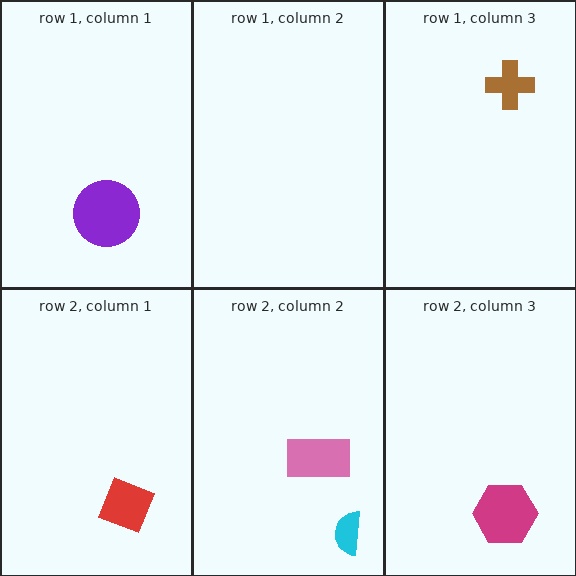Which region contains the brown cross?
The row 1, column 3 region.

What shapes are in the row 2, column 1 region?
The red diamond.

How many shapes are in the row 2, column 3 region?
1.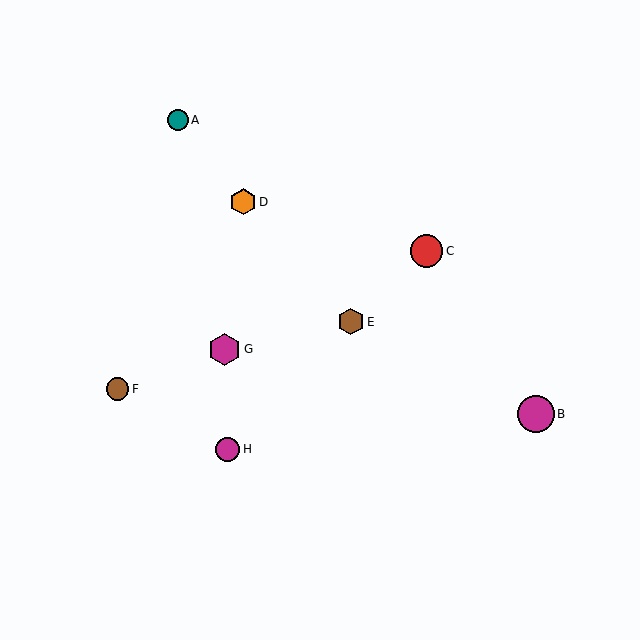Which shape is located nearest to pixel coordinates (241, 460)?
The magenta circle (labeled H) at (228, 449) is nearest to that location.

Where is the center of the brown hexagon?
The center of the brown hexagon is at (351, 322).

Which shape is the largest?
The magenta circle (labeled B) is the largest.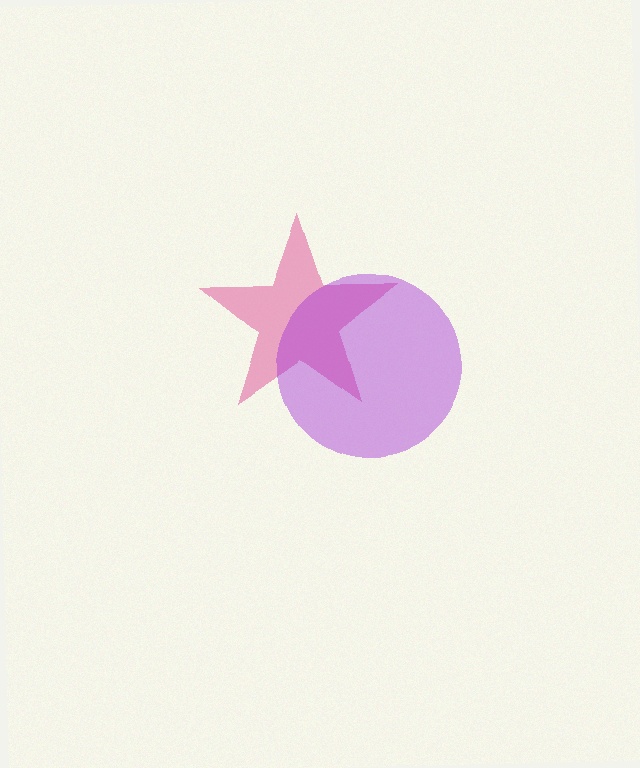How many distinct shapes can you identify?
There are 2 distinct shapes: a pink star, a purple circle.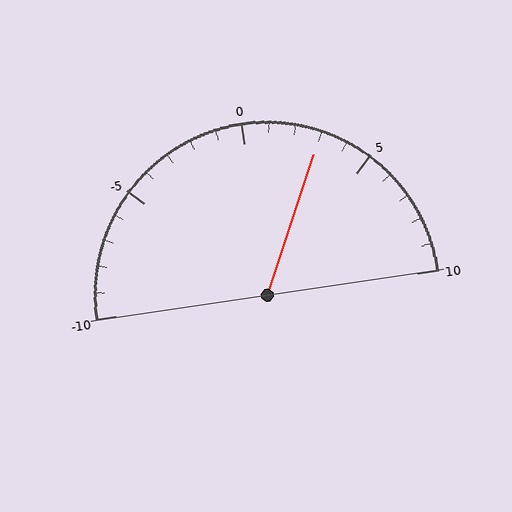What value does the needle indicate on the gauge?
The needle indicates approximately 3.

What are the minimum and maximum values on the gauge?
The gauge ranges from -10 to 10.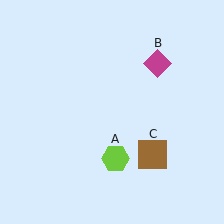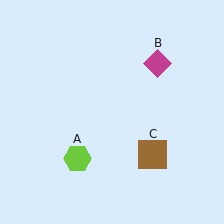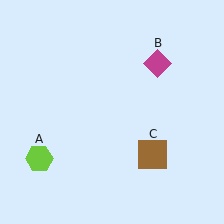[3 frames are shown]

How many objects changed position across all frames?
1 object changed position: lime hexagon (object A).